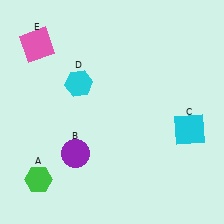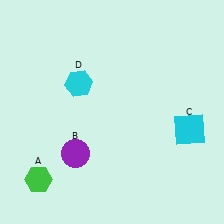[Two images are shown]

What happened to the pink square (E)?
The pink square (E) was removed in Image 2. It was in the top-left area of Image 1.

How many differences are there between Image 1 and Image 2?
There is 1 difference between the two images.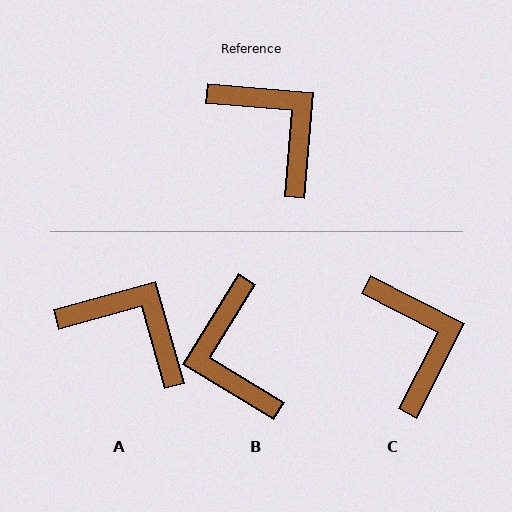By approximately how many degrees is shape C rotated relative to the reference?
Approximately 23 degrees clockwise.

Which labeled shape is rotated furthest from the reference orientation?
B, about 153 degrees away.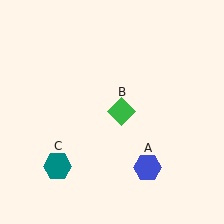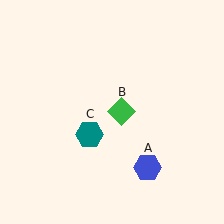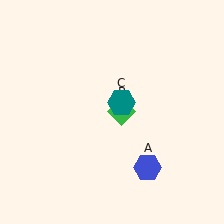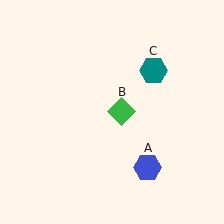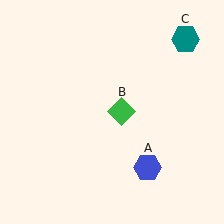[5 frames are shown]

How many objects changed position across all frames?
1 object changed position: teal hexagon (object C).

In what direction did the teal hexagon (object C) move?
The teal hexagon (object C) moved up and to the right.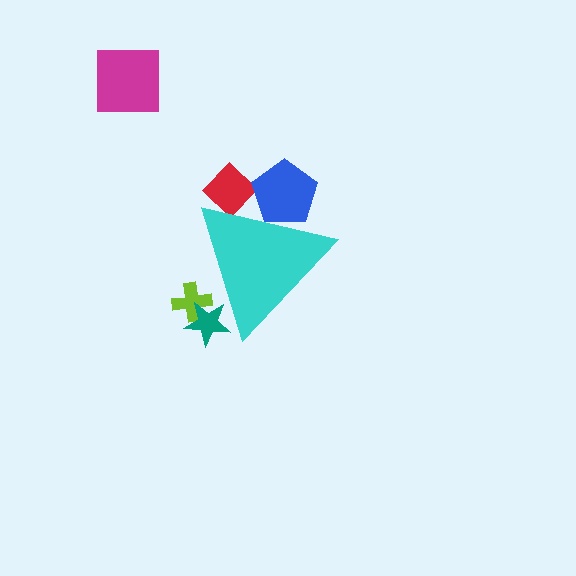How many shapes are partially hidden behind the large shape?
4 shapes are partially hidden.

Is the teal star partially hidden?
Yes, the teal star is partially hidden behind the cyan triangle.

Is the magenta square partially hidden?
No, the magenta square is fully visible.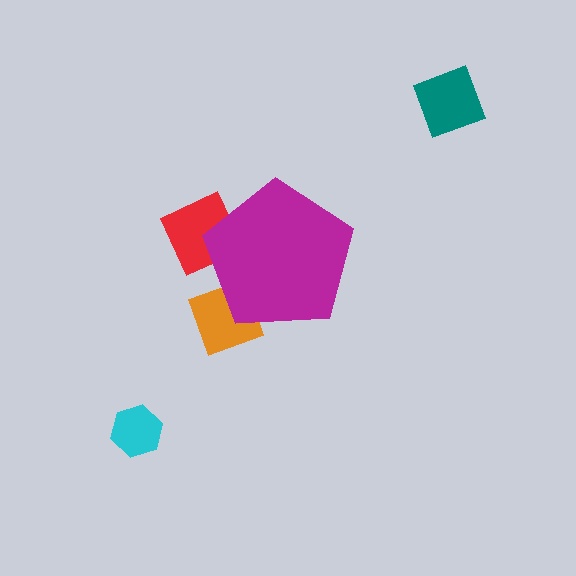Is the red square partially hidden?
Yes, the red square is partially hidden behind the magenta pentagon.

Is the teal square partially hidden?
No, the teal square is fully visible.